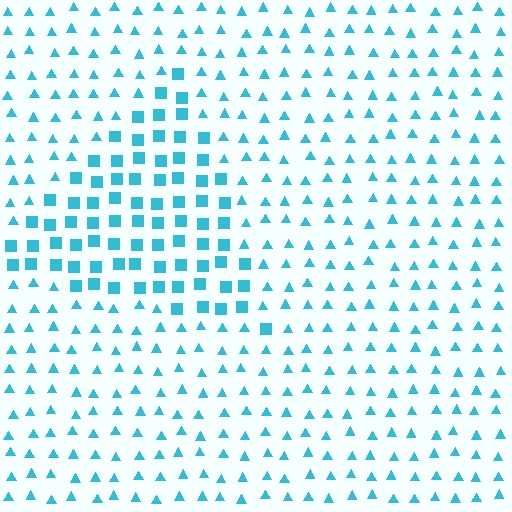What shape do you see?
I see a triangle.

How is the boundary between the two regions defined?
The boundary is defined by a change in element shape: squares inside vs. triangles outside. All elements share the same color and spacing.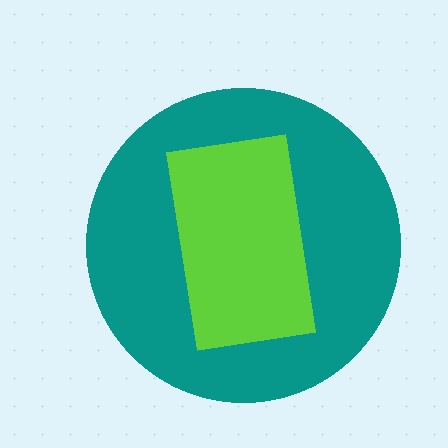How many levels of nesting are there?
2.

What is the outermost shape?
The teal circle.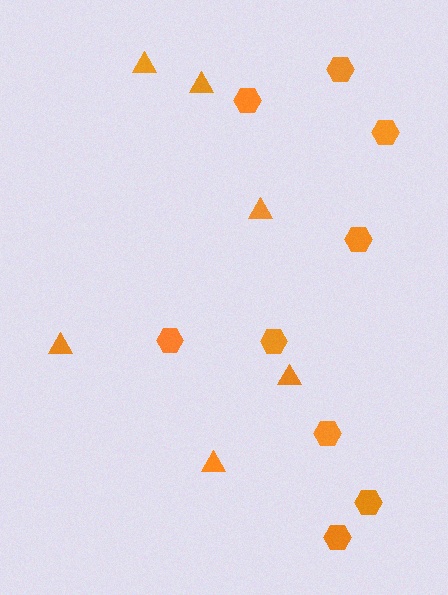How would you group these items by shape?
There are 2 groups: one group of hexagons (9) and one group of triangles (6).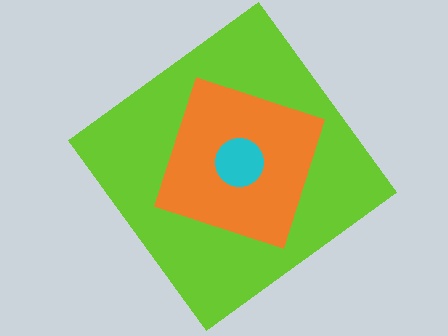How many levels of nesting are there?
3.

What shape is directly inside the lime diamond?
The orange diamond.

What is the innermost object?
The cyan circle.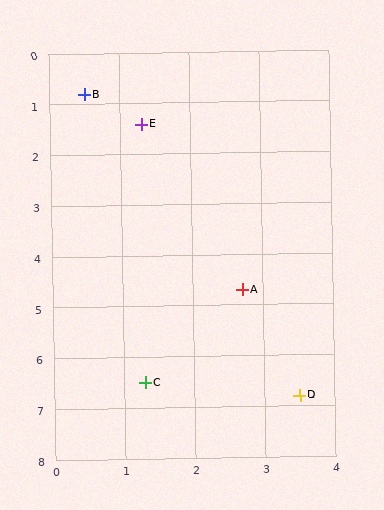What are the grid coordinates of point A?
Point A is at approximately (2.7, 4.7).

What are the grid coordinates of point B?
Point B is at approximately (0.5, 0.8).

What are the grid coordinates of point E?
Point E is at approximately (1.3, 1.4).